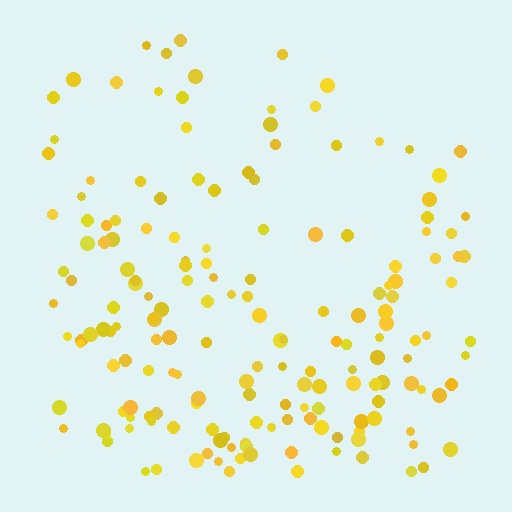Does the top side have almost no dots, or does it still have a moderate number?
Still a moderate number, just noticeably fewer than the bottom.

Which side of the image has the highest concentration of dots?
The bottom.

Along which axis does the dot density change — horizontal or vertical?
Vertical.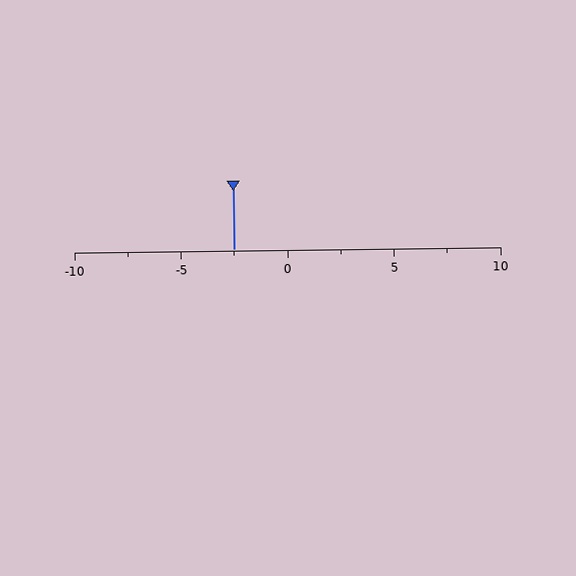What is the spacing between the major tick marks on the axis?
The major ticks are spaced 5 apart.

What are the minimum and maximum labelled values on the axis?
The axis runs from -10 to 10.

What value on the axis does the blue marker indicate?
The marker indicates approximately -2.5.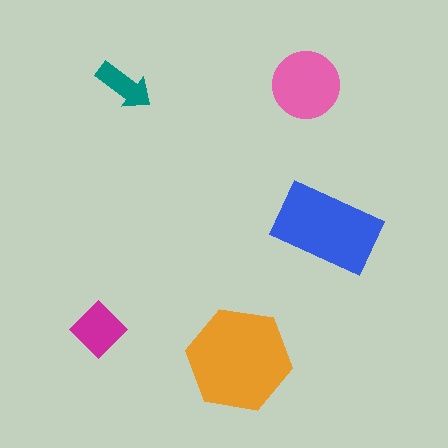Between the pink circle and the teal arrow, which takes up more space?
The pink circle.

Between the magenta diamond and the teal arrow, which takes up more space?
The magenta diamond.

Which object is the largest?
The orange hexagon.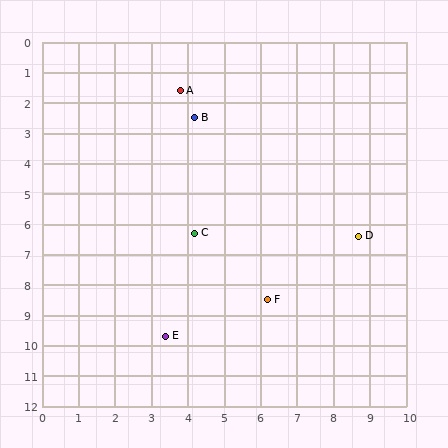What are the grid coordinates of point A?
Point A is at approximately (3.8, 1.6).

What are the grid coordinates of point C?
Point C is at approximately (4.2, 6.3).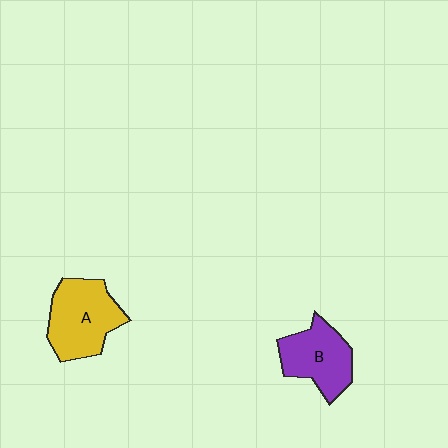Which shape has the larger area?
Shape A (yellow).